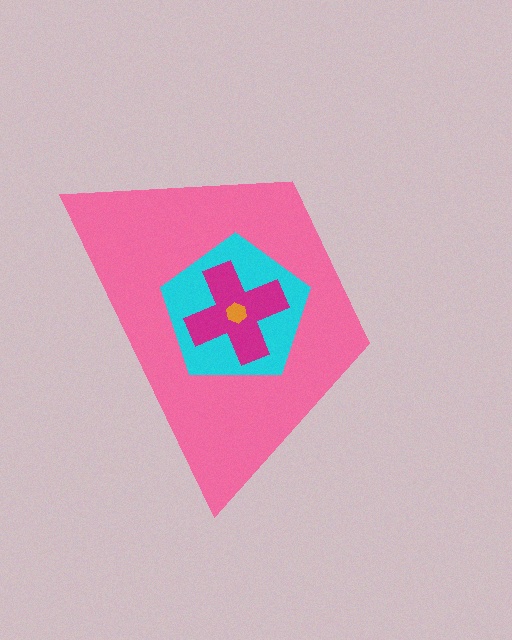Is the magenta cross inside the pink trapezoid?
Yes.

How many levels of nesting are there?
4.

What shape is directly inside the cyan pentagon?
The magenta cross.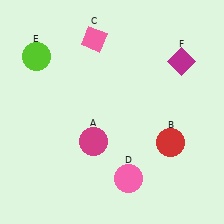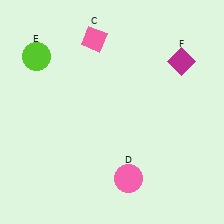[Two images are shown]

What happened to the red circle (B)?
The red circle (B) was removed in Image 2. It was in the bottom-right area of Image 1.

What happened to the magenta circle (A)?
The magenta circle (A) was removed in Image 2. It was in the bottom-left area of Image 1.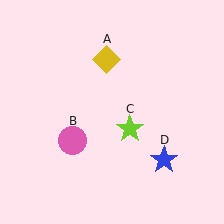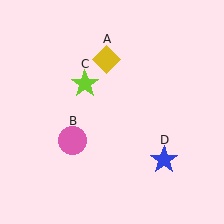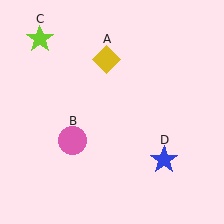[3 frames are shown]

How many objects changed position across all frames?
1 object changed position: lime star (object C).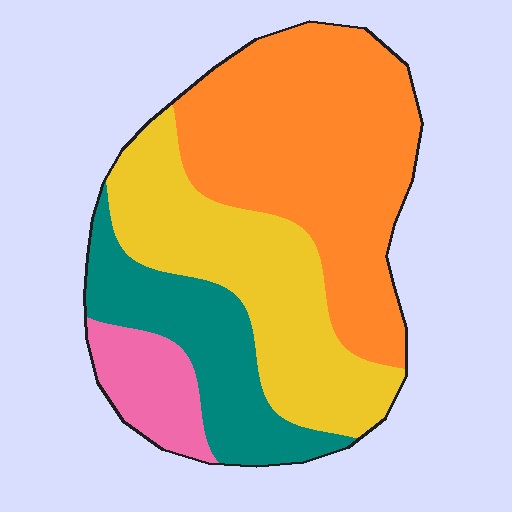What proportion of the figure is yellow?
Yellow covers around 30% of the figure.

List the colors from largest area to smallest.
From largest to smallest: orange, yellow, teal, pink.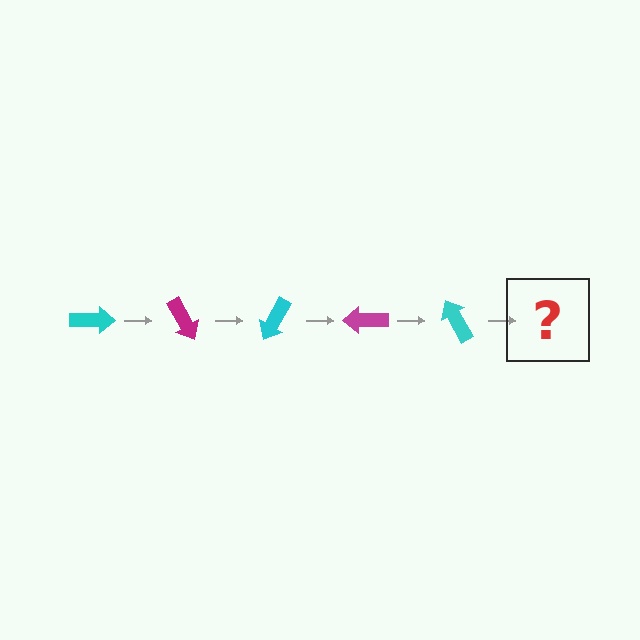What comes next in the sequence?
The next element should be a magenta arrow, rotated 300 degrees from the start.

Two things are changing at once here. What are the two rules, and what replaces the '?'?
The two rules are that it rotates 60 degrees each step and the color cycles through cyan and magenta. The '?' should be a magenta arrow, rotated 300 degrees from the start.